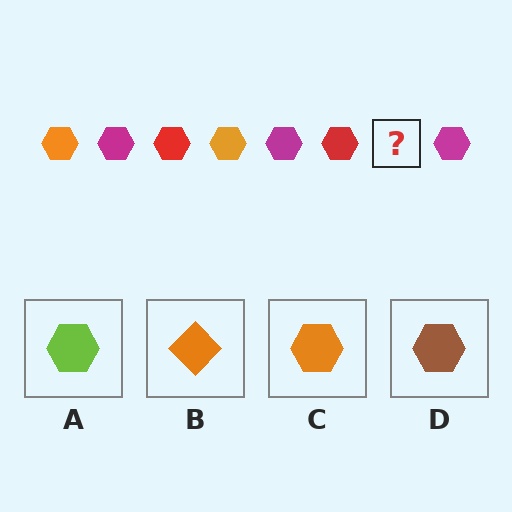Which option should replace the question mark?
Option C.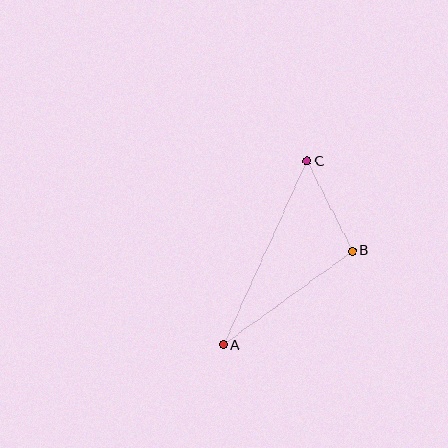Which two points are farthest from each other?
Points A and C are farthest from each other.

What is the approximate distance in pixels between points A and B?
The distance between A and B is approximately 159 pixels.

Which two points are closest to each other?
Points B and C are closest to each other.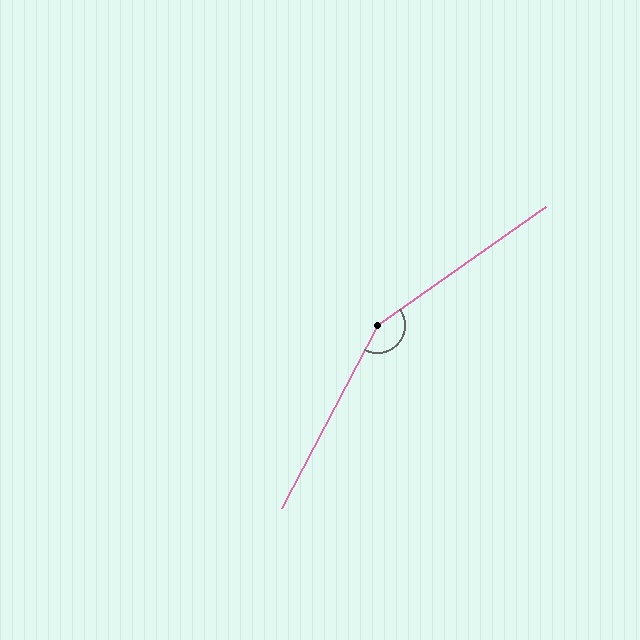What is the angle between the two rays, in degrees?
Approximately 153 degrees.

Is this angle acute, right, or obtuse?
It is obtuse.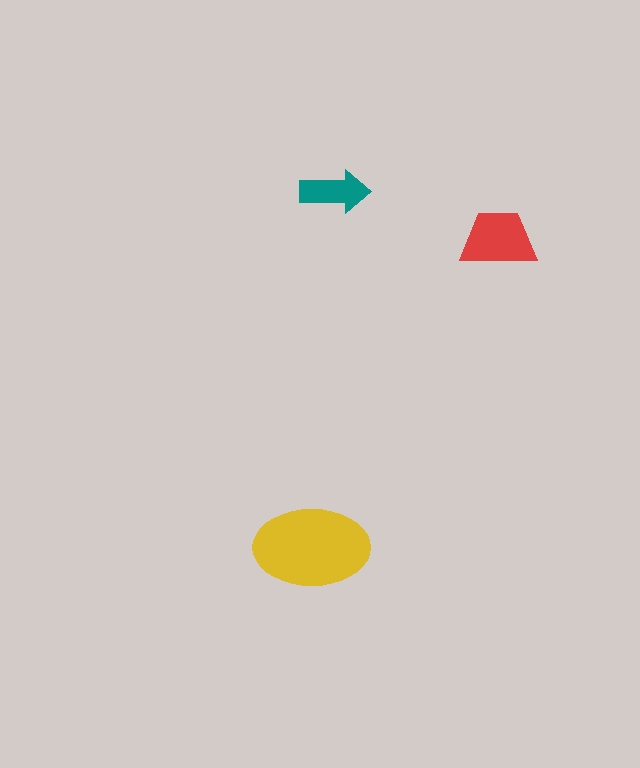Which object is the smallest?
The teal arrow.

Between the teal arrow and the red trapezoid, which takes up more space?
The red trapezoid.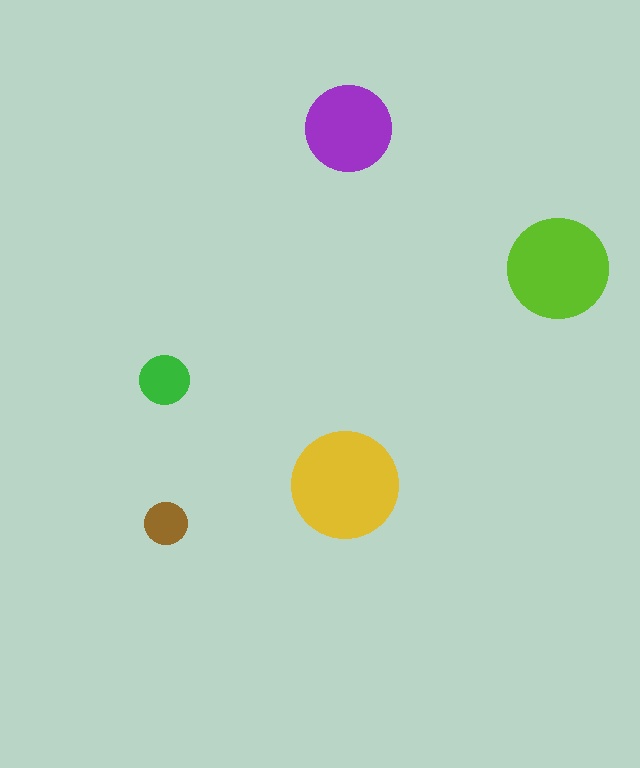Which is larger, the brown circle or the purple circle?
The purple one.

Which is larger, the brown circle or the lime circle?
The lime one.